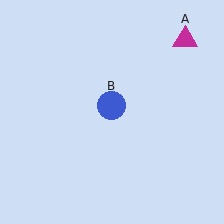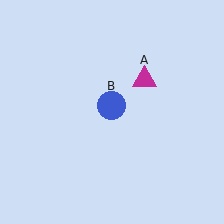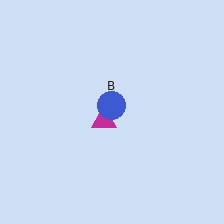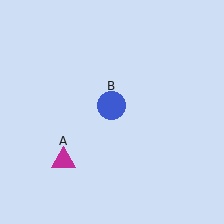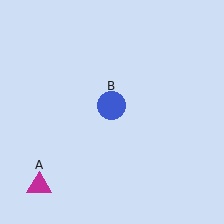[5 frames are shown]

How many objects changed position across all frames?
1 object changed position: magenta triangle (object A).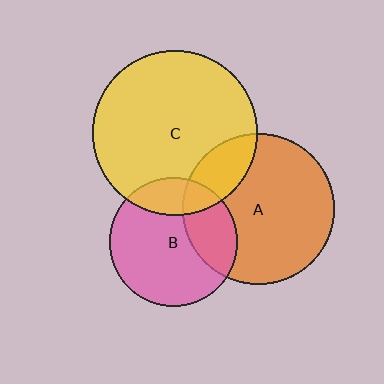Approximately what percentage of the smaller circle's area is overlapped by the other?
Approximately 20%.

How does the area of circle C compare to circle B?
Approximately 1.7 times.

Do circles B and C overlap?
Yes.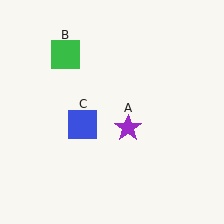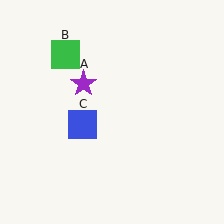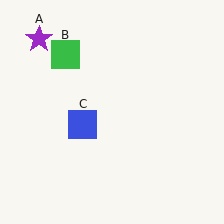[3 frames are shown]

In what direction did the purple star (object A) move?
The purple star (object A) moved up and to the left.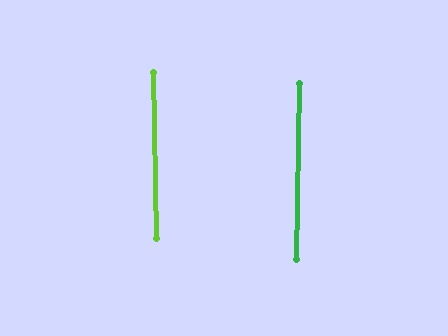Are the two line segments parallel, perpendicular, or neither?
Parallel — their directions differ by only 2.0°.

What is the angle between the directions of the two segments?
Approximately 2 degrees.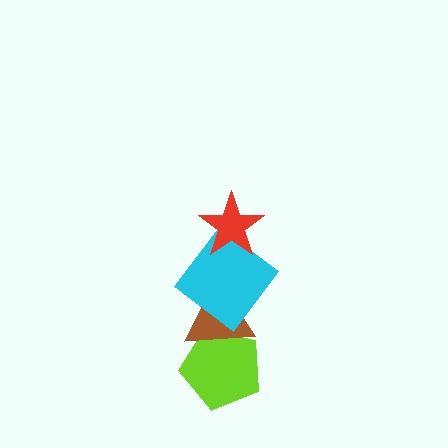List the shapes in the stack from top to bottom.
From top to bottom: the red star, the cyan diamond, the brown triangle, the lime pentagon.